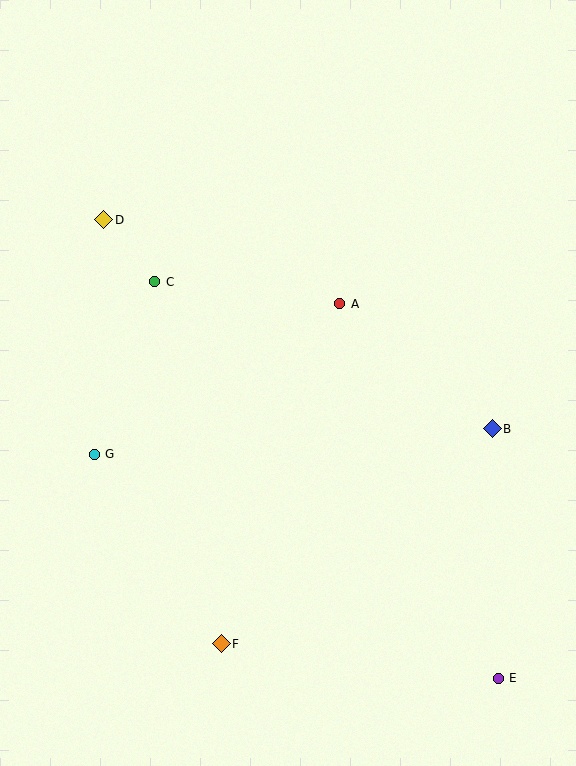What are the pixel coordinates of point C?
Point C is at (155, 282).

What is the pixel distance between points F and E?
The distance between F and E is 279 pixels.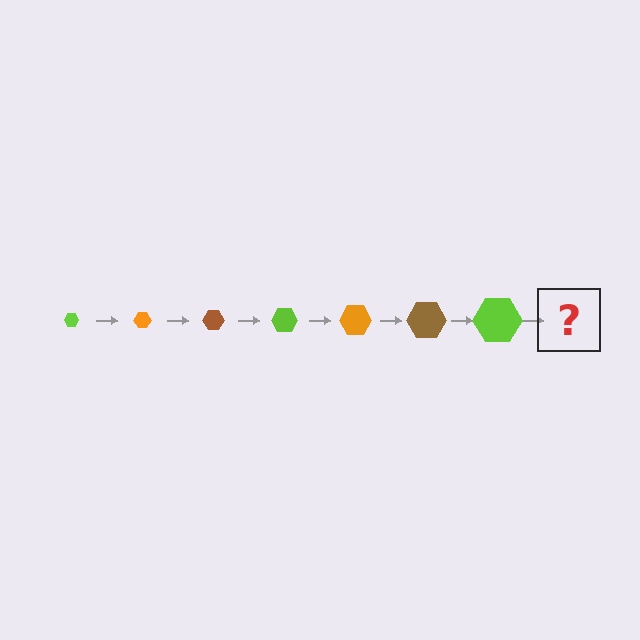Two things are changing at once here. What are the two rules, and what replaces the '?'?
The two rules are that the hexagon grows larger each step and the color cycles through lime, orange, and brown. The '?' should be an orange hexagon, larger than the previous one.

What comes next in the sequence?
The next element should be an orange hexagon, larger than the previous one.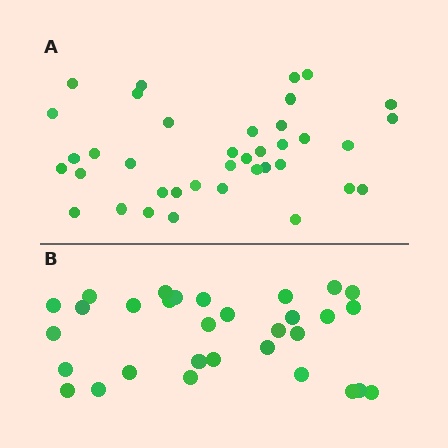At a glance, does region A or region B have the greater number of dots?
Region A (the top region) has more dots.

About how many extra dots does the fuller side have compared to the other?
Region A has roughly 8 or so more dots than region B.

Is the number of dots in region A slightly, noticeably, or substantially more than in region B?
Region A has only slightly more — the two regions are fairly close. The ratio is roughly 1.2 to 1.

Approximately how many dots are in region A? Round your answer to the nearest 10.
About 40 dots. (The exact count is 38, which rounds to 40.)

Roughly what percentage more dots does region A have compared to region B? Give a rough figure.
About 25% more.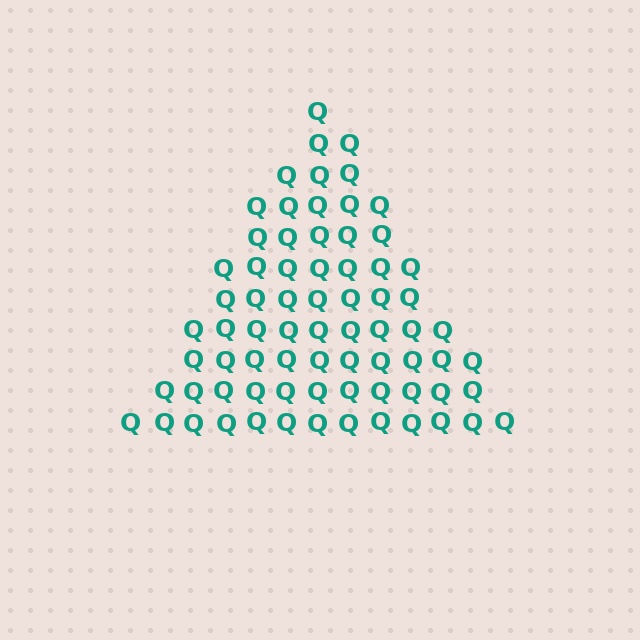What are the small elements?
The small elements are letter Q's.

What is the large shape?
The large shape is a triangle.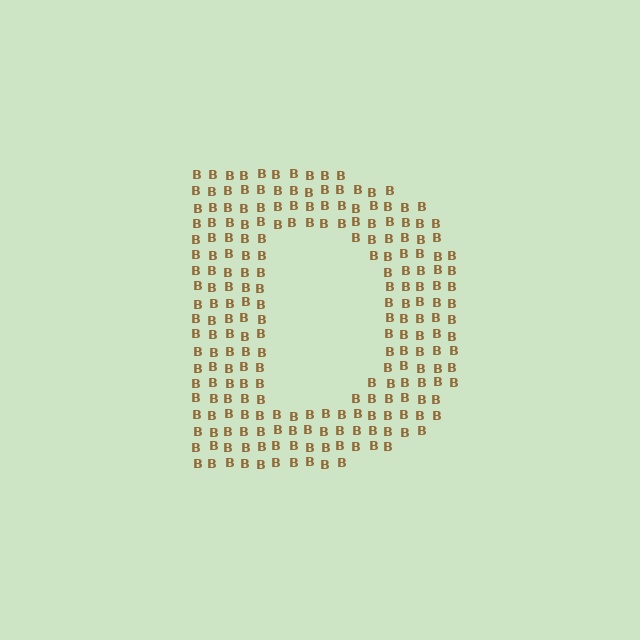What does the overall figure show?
The overall figure shows the letter D.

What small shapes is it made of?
It is made of small letter B's.